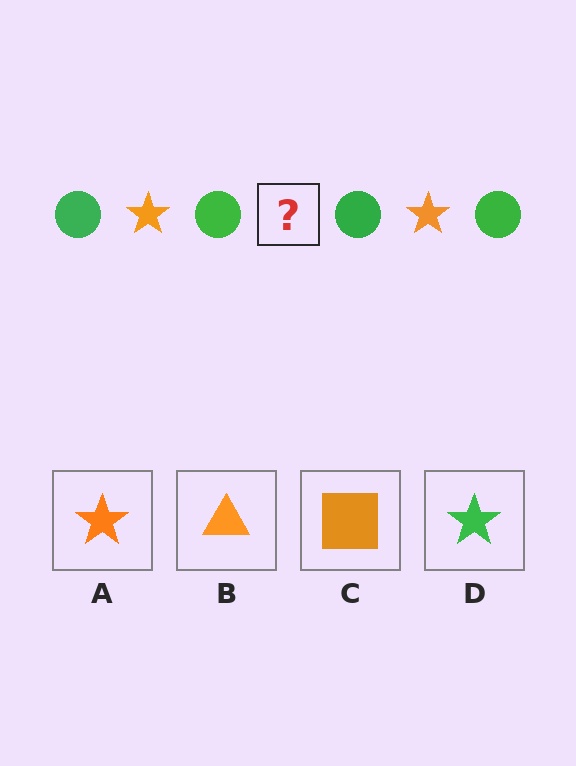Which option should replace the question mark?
Option A.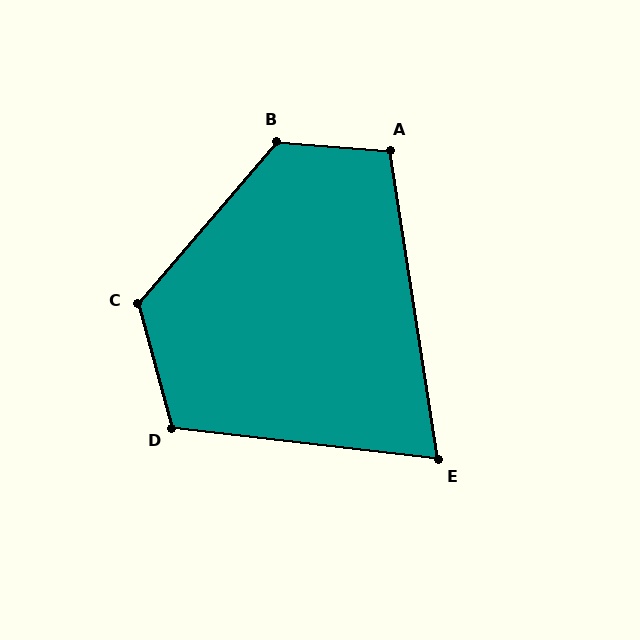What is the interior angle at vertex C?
Approximately 124 degrees (obtuse).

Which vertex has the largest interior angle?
B, at approximately 126 degrees.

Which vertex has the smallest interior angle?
E, at approximately 74 degrees.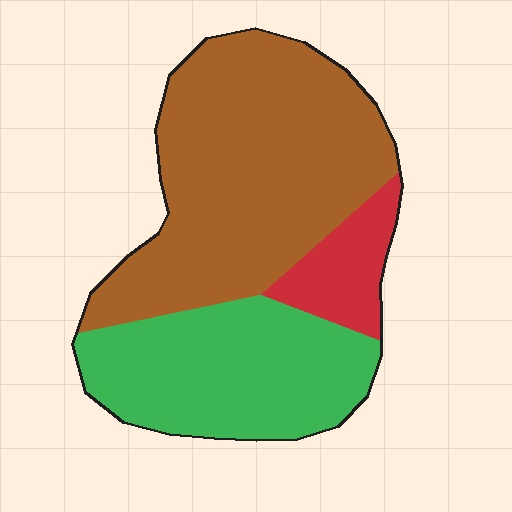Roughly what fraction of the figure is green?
Green covers 34% of the figure.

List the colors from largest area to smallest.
From largest to smallest: brown, green, red.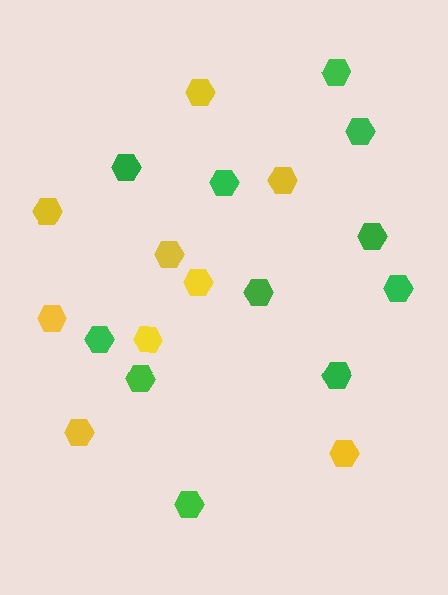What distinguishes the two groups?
There are 2 groups: one group of yellow hexagons (9) and one group of green hexagons (11).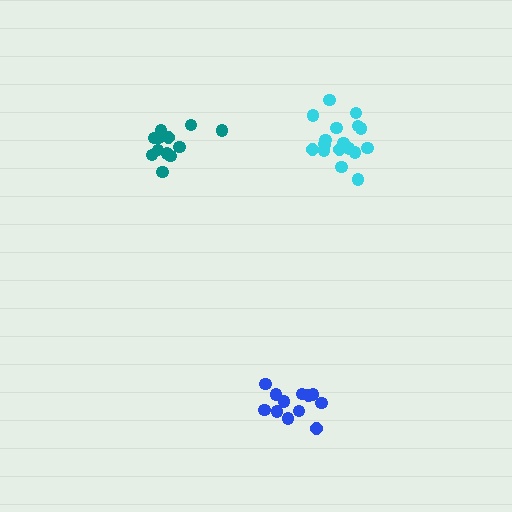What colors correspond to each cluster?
The clusters are colored: teal, blue, cyan.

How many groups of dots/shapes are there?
There are 3 groups.